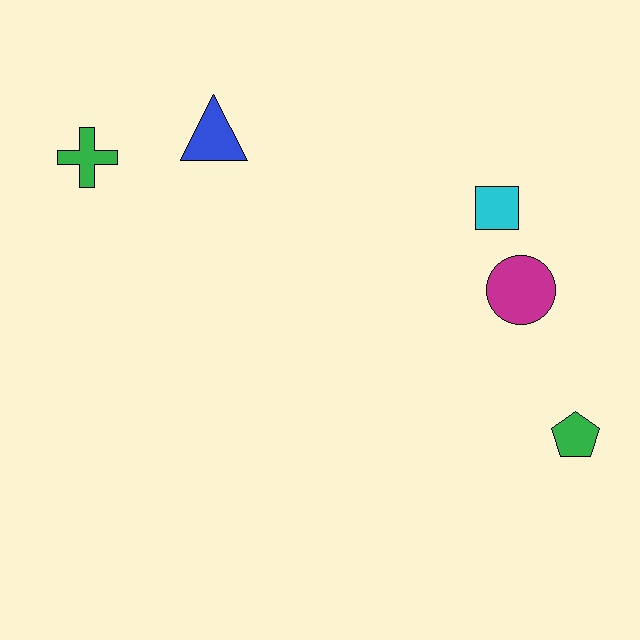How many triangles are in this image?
There is 1 triangle.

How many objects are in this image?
There are 5 objects.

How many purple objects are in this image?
There are no purple objects.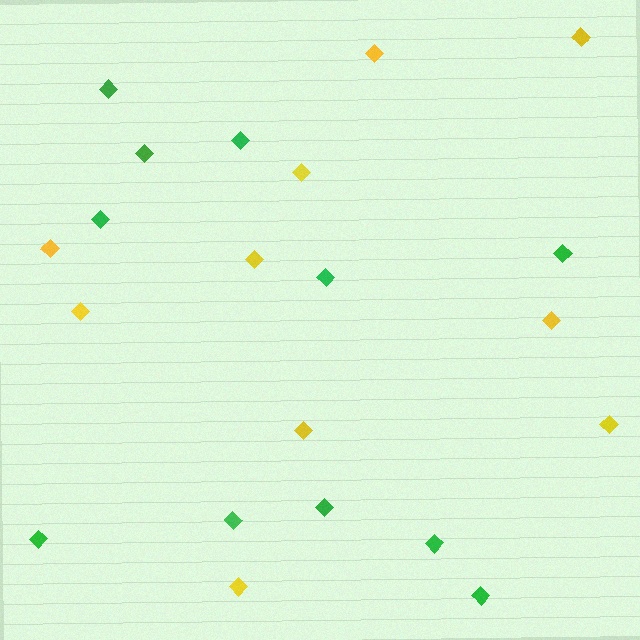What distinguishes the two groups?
There are 2 groups: one group of yellow diamonds (10) and one group of green diamonds (11).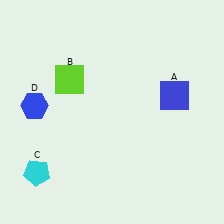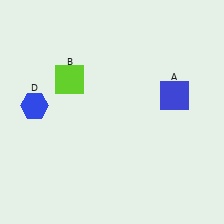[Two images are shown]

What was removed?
The cyan pentagon (C) was removed in Image 2.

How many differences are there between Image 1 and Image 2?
There is 1 difference between the two images.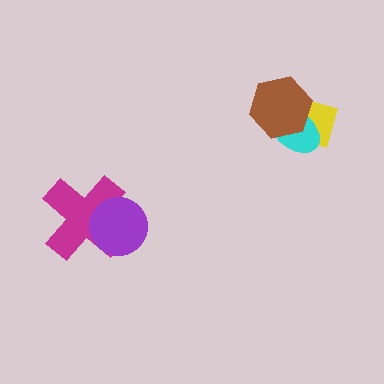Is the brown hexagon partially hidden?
No, no other shape covers it.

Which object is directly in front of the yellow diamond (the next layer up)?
The cyan ellipse is directly in front of the yellow diamond.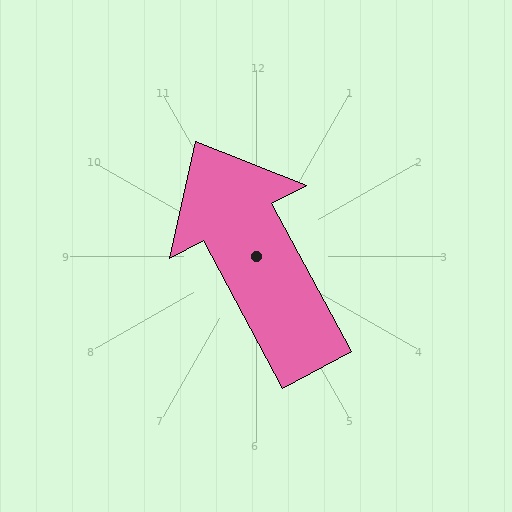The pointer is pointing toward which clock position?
Roughly 11 o'clock.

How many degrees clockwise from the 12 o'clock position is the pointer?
Approximately 332 degrees.